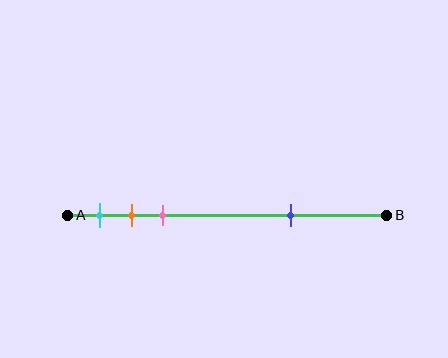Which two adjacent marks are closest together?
The orange and pink marks are the closest adjacent pair.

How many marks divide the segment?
There are 4 marks dividing the segment.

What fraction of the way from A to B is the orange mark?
The orange mark is approximately 20% (0.2) of the way from A to B.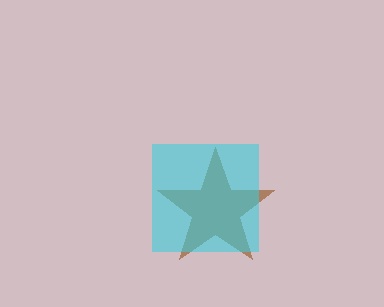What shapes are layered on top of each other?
The layered shapes are: a brown star, a cyan square.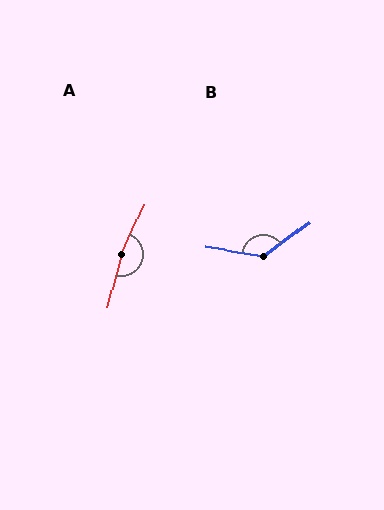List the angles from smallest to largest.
B (135°), A (170°).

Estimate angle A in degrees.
Approximately 170 degrees.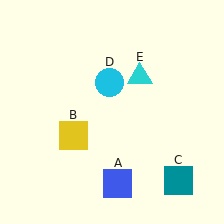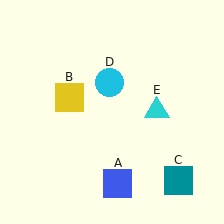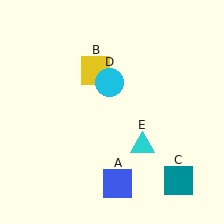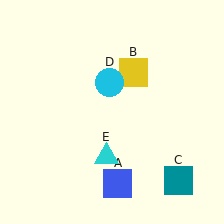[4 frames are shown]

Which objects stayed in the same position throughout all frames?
Blue square (object A) and teal square (object C) and cyan circle (object D) remained stationary.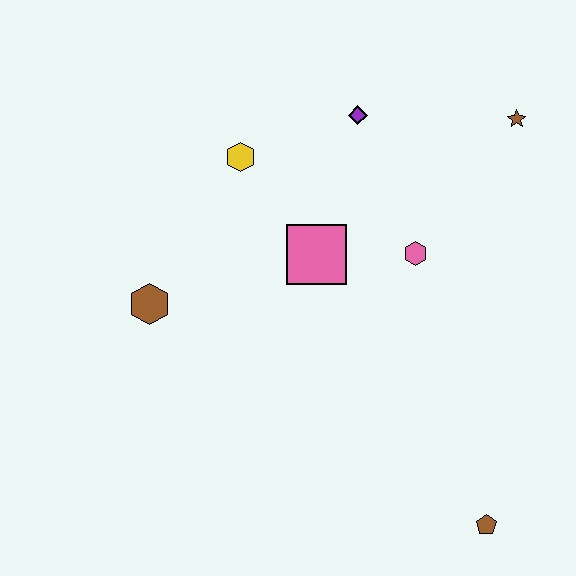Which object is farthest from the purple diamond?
The brown pentagon is farthest from the purple diamond.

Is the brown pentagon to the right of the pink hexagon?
Yes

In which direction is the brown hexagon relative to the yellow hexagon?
The brown hexagon is below the yellow hexagon.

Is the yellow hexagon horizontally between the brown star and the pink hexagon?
No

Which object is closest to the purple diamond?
The yellow hexagon is closest to the purple diamond.